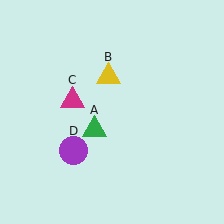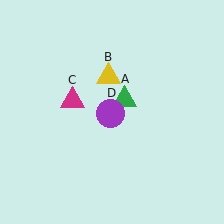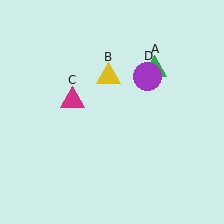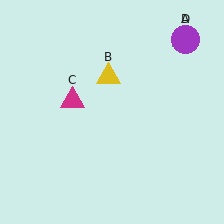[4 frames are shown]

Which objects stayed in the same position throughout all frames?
Yellow triangle (object B) and magenta triangle (object C) remained stationary.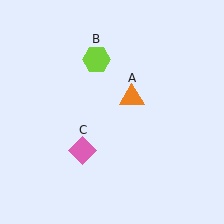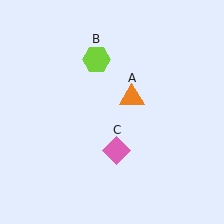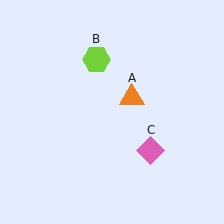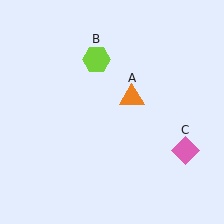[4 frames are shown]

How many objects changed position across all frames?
1 object changed position: pink diamond (object C).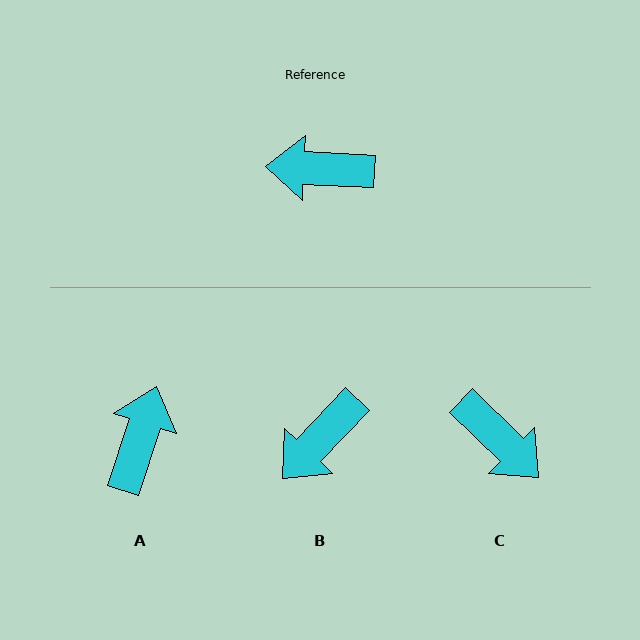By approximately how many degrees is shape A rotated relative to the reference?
Approximately 105 degrees clockwise.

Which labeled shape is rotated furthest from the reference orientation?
C, about 138 degrees away.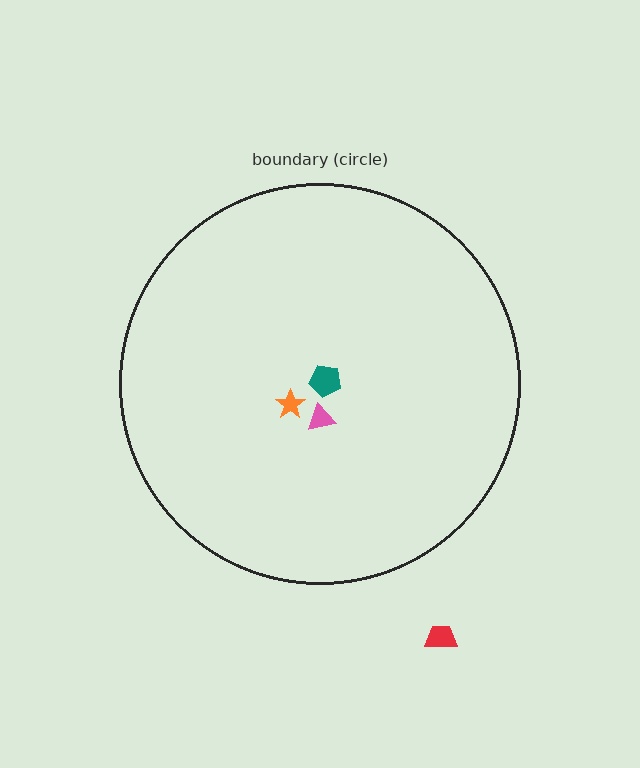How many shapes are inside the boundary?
3 inside, 1 outside.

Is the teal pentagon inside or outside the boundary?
Inside.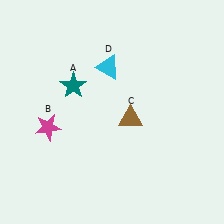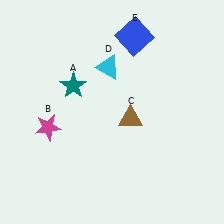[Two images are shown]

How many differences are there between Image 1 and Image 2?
There is 1 difference between the two images.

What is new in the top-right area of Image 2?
A blue square (E) was added in the top-right area of Image 2.